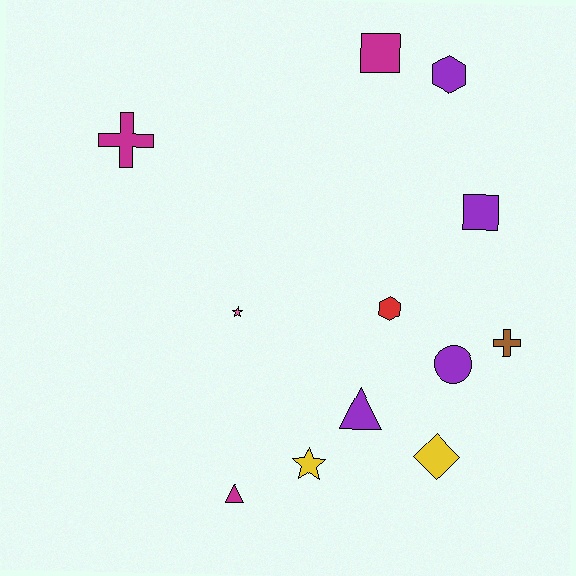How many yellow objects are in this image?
There are 2 yellow objects.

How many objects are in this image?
There are 12 objects.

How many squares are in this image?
There are 2 squares.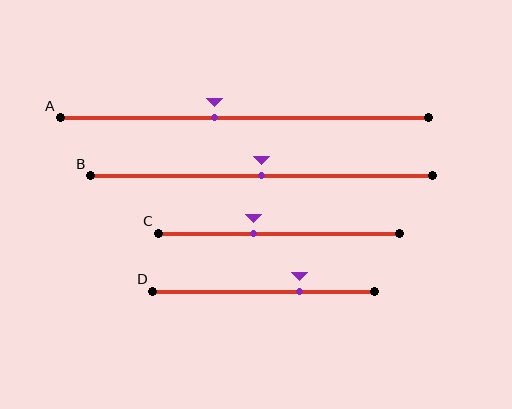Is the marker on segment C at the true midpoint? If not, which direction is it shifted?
No, the marker on segment C is shifted to the left by about 11% of the segment length.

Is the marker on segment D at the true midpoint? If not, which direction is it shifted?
No, the marker on segment D is shifted to the right by about 16% of the segment length.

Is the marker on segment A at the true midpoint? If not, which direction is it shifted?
No, the marker on segment A is shifted to the left by about 8% of the segment length.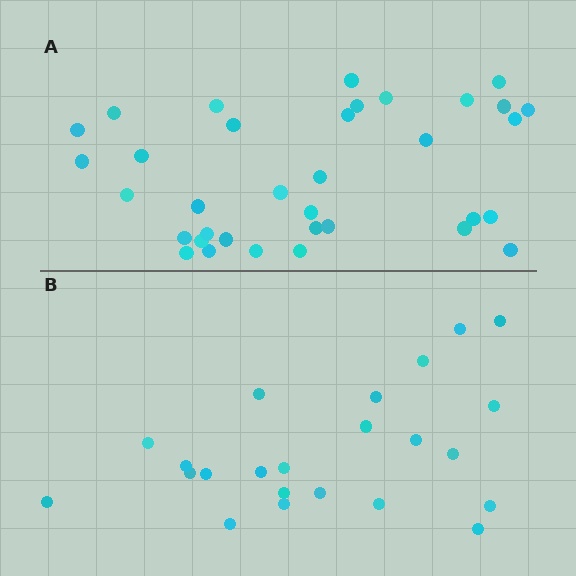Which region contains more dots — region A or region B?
Region A (the top region) has more dots.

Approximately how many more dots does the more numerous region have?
Region A has roughly 12 or so more dots than region B.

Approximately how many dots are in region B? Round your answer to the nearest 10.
About 20 dots. (The exact count is 23, which rounds to 20.)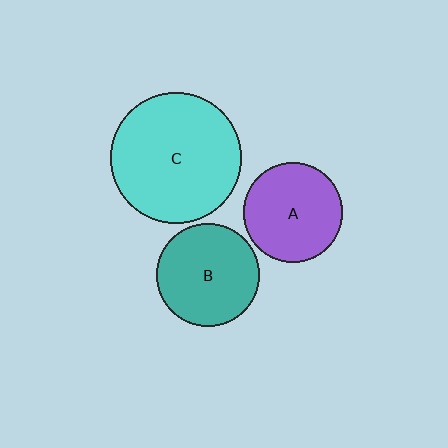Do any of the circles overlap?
No, none of the circles overlap.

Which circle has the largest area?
Circle C (cyan).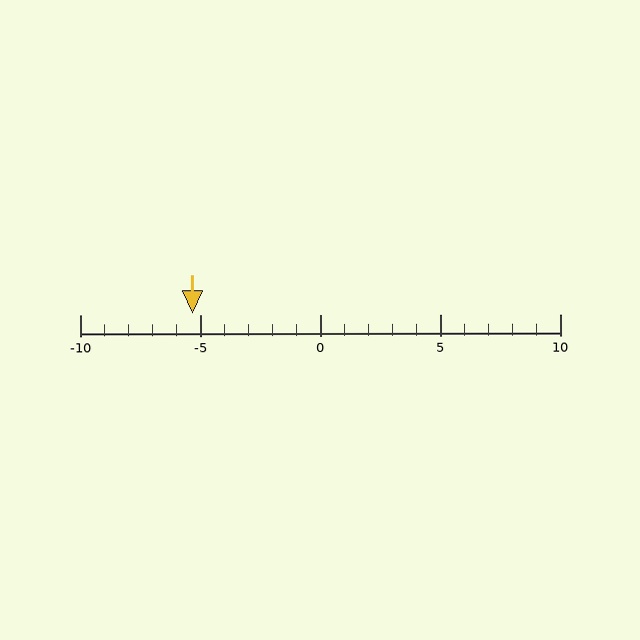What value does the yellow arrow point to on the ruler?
The yellow arrow points to approximately -5.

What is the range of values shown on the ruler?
The ruler shows values from -10 to 10.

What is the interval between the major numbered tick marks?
The major tick marks are spaced 5 units apart.